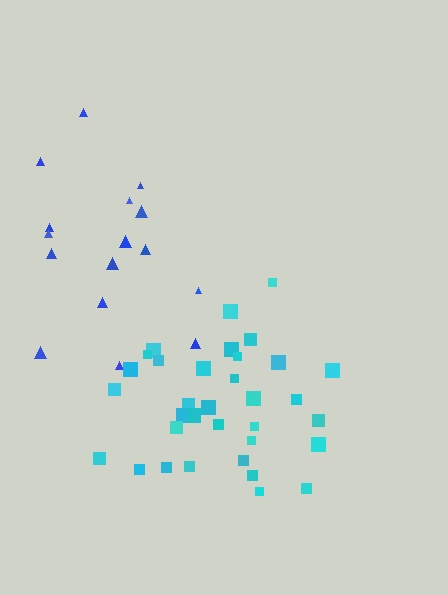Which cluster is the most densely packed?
Cyan.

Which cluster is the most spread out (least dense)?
Blue.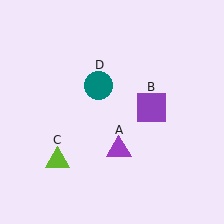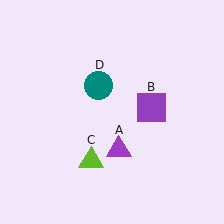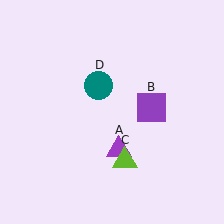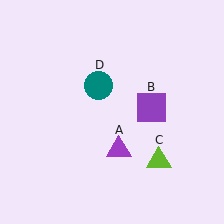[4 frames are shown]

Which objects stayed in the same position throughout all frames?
Purple triangle (object A) and purple square (object B) and teal circle (object D) remained stationary.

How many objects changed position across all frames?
1 object changed position: lime triangle (object C).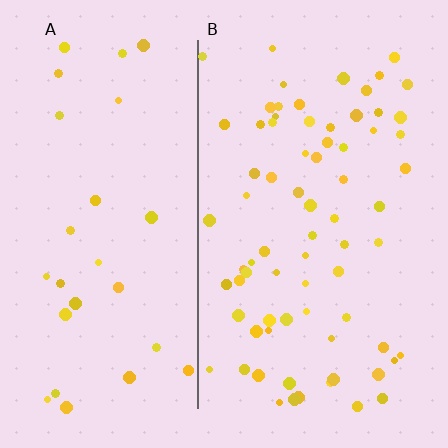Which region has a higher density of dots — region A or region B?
B (the right).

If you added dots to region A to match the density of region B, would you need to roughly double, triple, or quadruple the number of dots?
Approximately triple.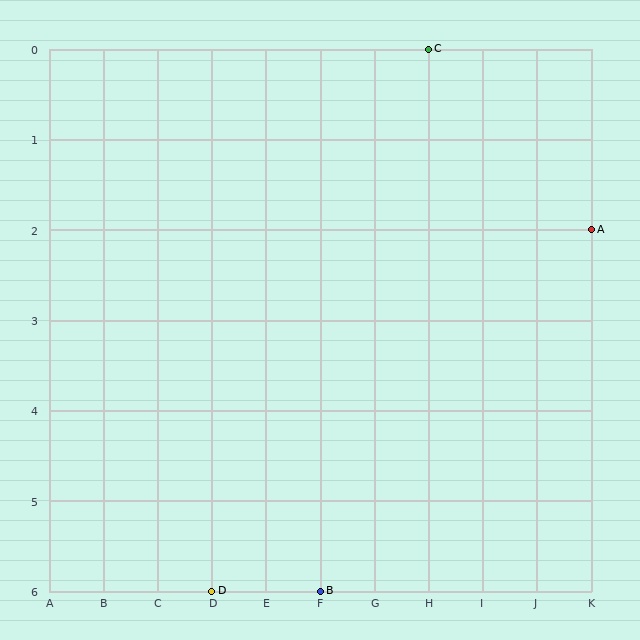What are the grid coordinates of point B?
Point B is at grid coordinates (F, 6).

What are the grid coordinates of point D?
Point D is at grid coordinates (D, 6).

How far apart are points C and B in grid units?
Points C and B are 2 columns and 6 rows apart (about 6.3 grid units diagonally).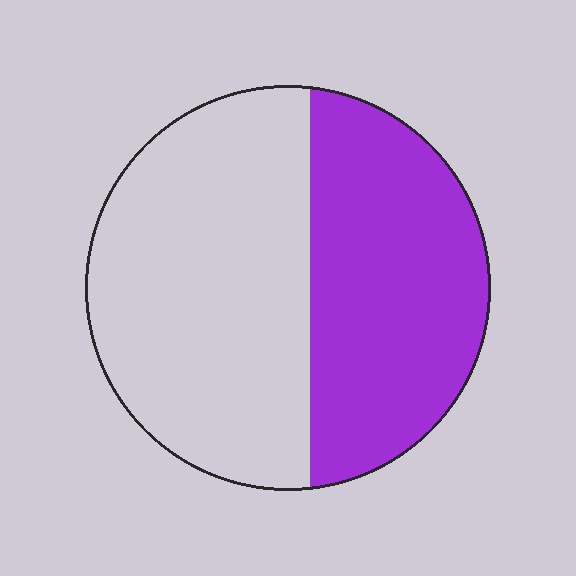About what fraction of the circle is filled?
About two fifths (2/5).